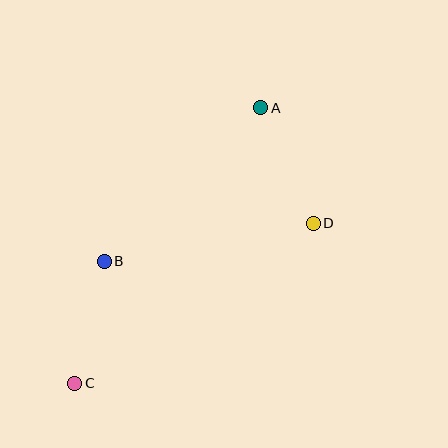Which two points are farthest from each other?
Points A and C are farthest from each other.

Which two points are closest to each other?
Points B and C are closest to each other.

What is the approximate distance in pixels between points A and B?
The distance between A and B is approximately 219 pixels.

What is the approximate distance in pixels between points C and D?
The distance between C and D is approximately 287 pixels.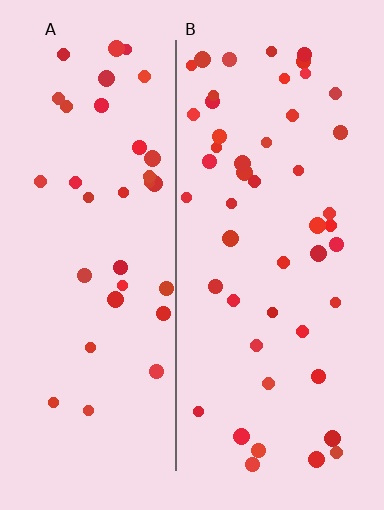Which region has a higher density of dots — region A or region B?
B (the right).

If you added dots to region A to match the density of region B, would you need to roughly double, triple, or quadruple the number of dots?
Approximately double.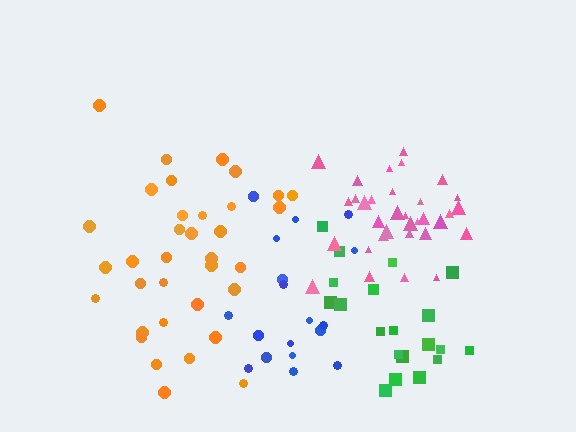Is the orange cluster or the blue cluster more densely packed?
Orange.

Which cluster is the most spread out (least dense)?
Blue.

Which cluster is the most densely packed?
Pink.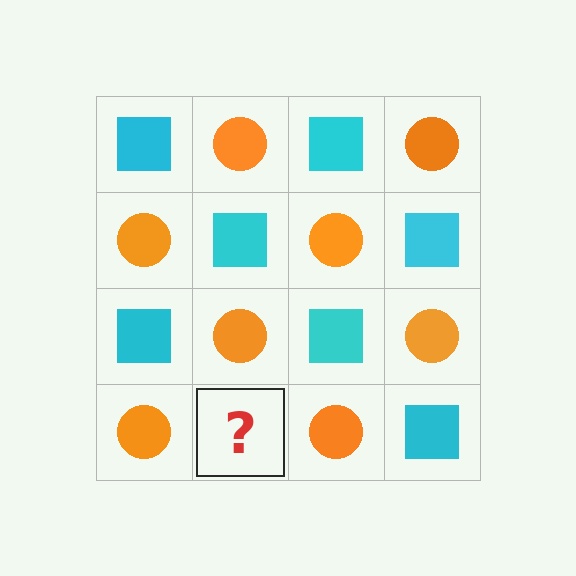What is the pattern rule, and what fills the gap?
The rule is that it alternates cyan square and orange circle in a checkerboard pattern. The gap should be filled with a cyan square.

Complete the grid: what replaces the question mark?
The question mark should be replaced with a cyan square.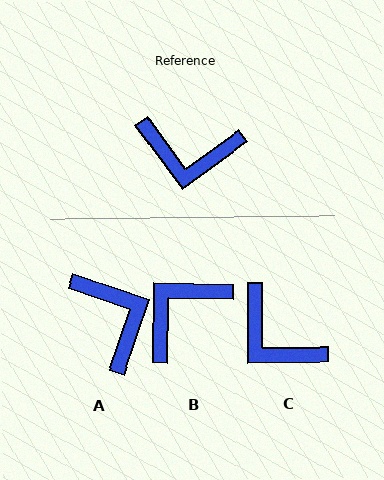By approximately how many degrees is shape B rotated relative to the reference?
Approximately 127 degrees clockwise.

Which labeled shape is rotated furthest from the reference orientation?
B, about 127 degrees away.